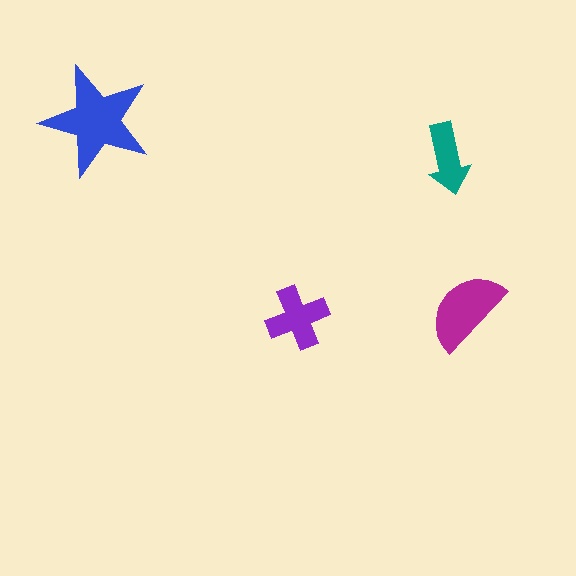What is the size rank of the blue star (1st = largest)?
1st.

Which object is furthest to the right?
The magenta semicircle is rightmost.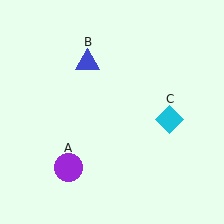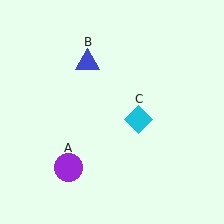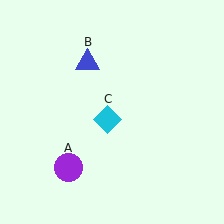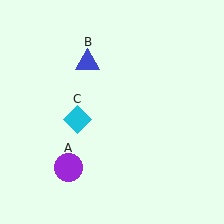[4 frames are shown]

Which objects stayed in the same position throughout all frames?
Purple circle (object A) and blue triangle (object B) remained stationary.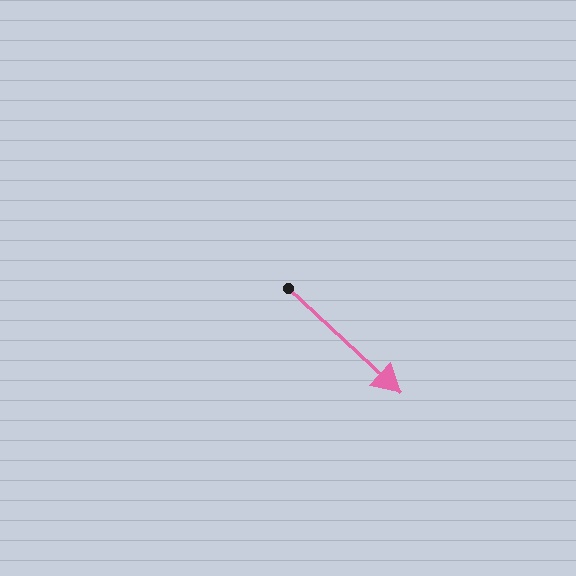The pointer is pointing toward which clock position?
Roughly 4 o'clock.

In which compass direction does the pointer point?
Southeast.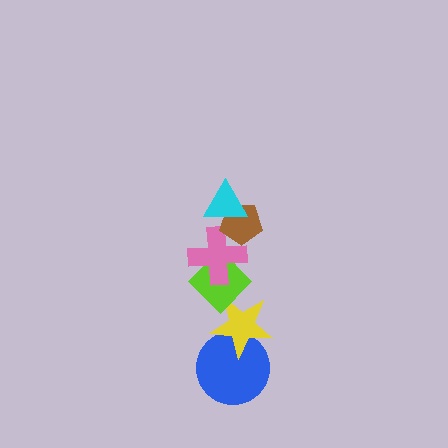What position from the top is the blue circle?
The blue circle is 6th from the top.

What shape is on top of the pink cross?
The brown pentagon is on top of the pink cross.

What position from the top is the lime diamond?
The lime diamond is 4th from the top.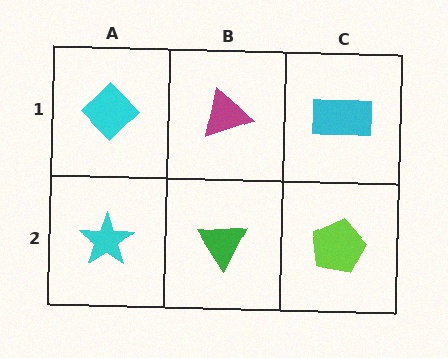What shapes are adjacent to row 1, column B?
A green triangle (row 2, column B), a cyan diamond (row 1, column A), a cyan rectangle (row 1, column C).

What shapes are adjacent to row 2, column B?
A magenta triangle (row 1, column B), a cyan star (row 2, column A), a lime pentagon (row 2, column C).